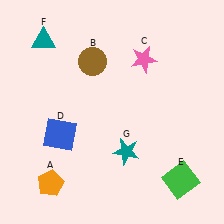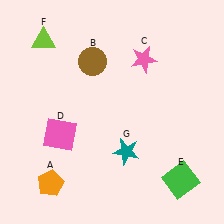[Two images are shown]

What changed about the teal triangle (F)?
In Image 1, F is teal. In Image 2, it changed to lime.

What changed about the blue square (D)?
In Image 1, D is blue. In Image 2, it changed to pink.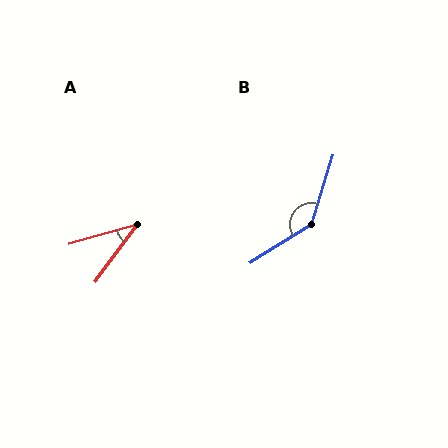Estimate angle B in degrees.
Approximately 139 degrees.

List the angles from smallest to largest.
A (38°), B (139°).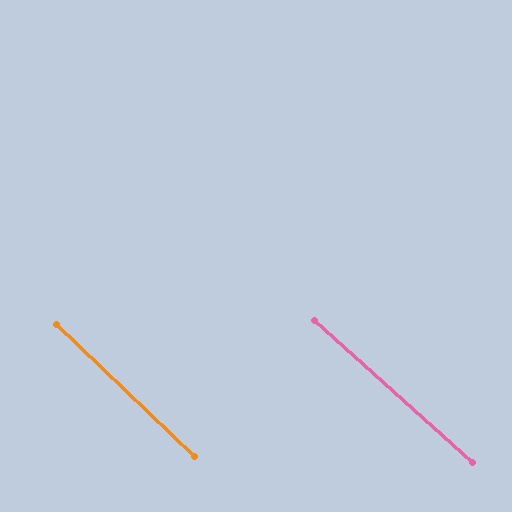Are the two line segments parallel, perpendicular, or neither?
Parallel — their directions differ by only 1.8°.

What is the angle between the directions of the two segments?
Approximately 2 degrees.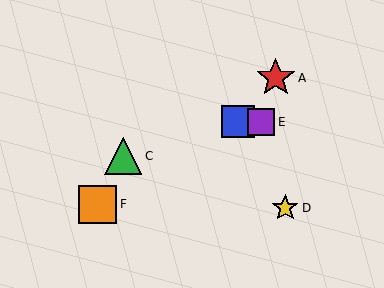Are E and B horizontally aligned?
Yes, both are at y≈122.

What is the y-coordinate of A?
Object A is at y≈78.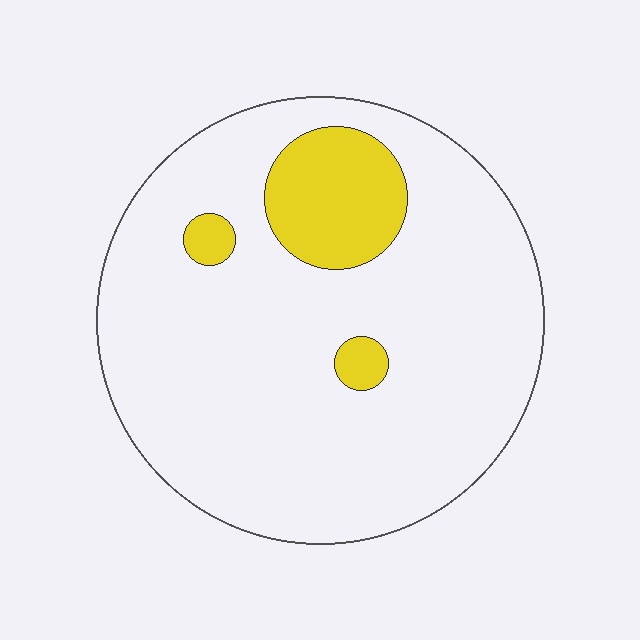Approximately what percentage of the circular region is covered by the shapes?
Approximately 15%.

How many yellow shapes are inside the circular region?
3.